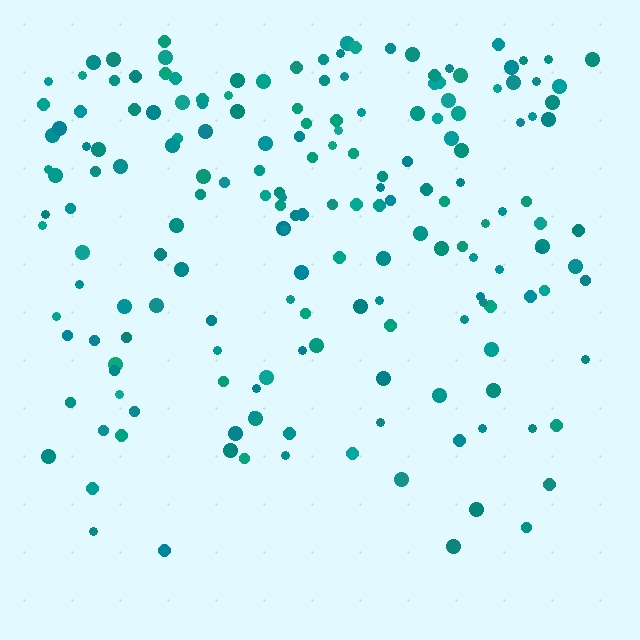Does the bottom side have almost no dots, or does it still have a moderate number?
Still a moderate number, just noticeably fewer than the top.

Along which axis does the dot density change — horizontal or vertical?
Vertical.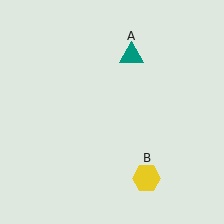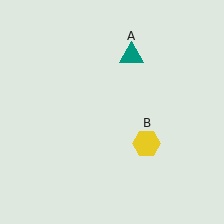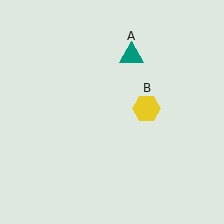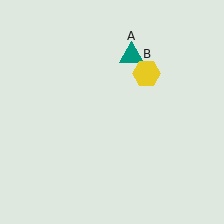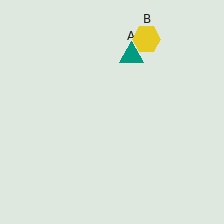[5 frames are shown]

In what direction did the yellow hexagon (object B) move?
The yellow hexagon (object B) moved up.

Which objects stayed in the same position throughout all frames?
Teal triangle (object A) remained stationary.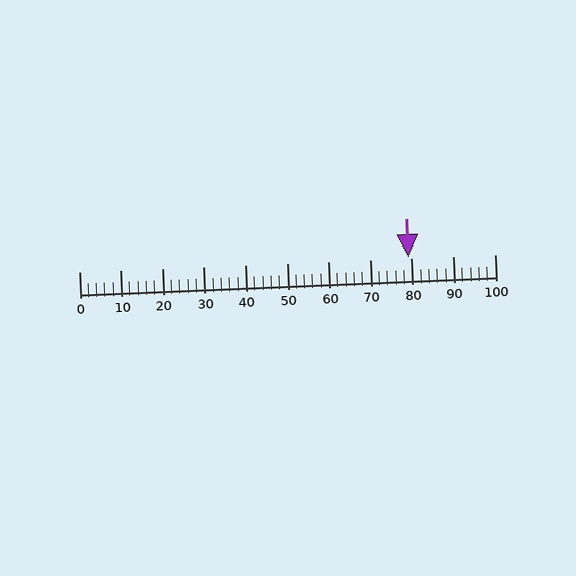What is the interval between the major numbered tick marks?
The major tick marks are spaced 10 units apart.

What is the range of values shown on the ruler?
The ruler shows values from 0 to 100.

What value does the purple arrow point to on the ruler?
The purple arrow points to approximately 79.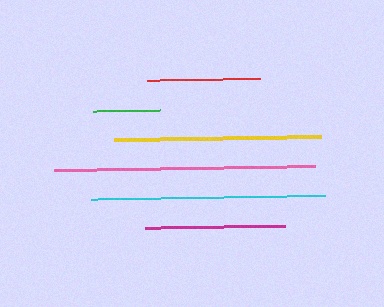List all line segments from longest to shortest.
From longest to shortest: pink, cyan, yellow, magenta, red, green.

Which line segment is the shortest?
The green line is the shortest at approximately 67 pixels.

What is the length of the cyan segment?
The cyan segment is approximately 235 pixels long.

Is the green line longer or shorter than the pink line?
The pink line is longer than the green line.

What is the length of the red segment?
The red segment is approximately 113 pixels long.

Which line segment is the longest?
The pink line is the longest at approximately 261 pixels.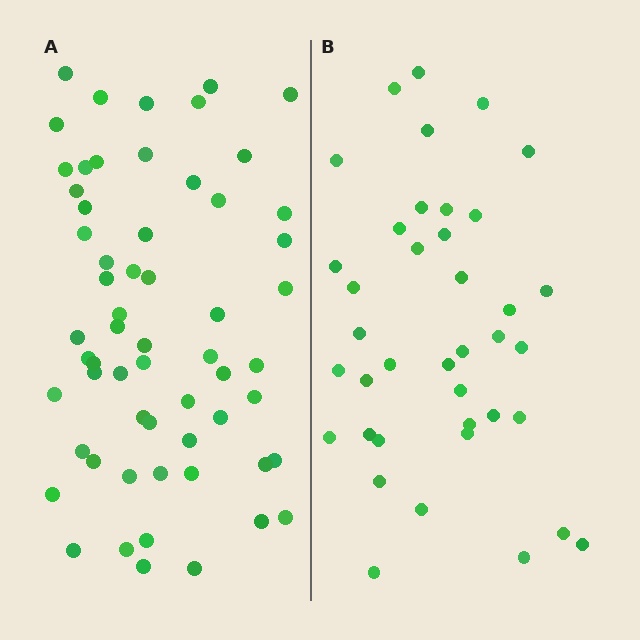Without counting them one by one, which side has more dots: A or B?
Region A (the left region) has more dots.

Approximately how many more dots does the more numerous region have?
Region A has approximately 20 more dots than region B.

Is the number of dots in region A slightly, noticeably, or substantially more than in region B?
Region A has substantially more. The ratio is roughly 1.5 to 1.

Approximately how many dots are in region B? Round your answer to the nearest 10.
About 40 dots. (The exact count is 39, which rounds to 40.)